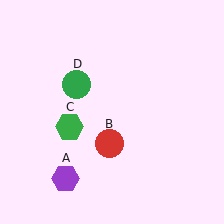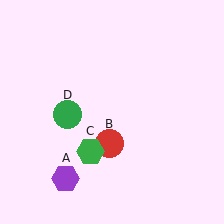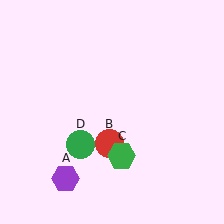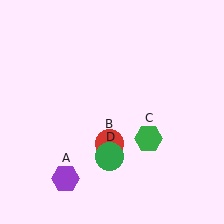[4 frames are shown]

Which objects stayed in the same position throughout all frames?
Purple hexagon (object A) and red circle (object B) remained stationary.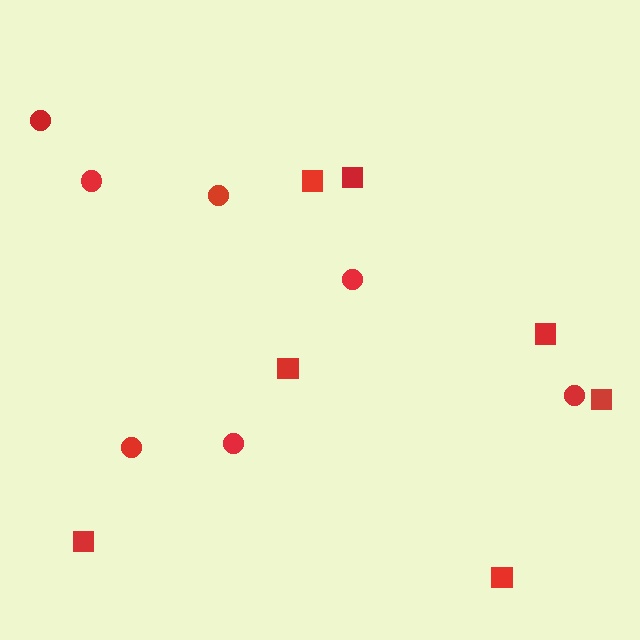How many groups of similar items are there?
There are 2 groups: one group of circles (7) and one group of squares (7).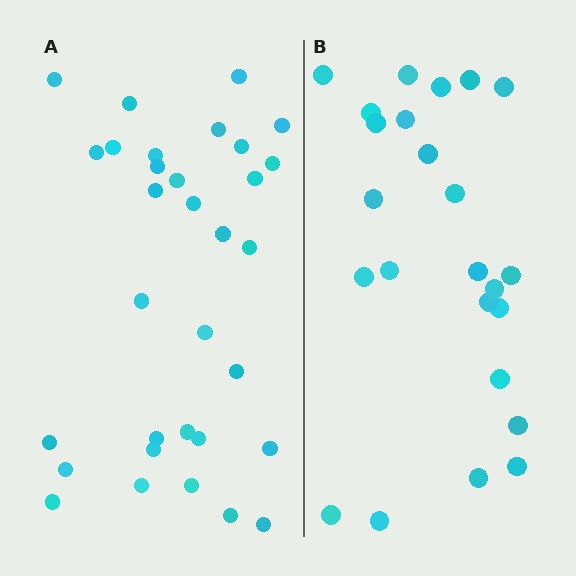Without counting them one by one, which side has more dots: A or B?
Region A (the left region) has more dots.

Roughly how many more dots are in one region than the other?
Region A has roughly 8 or so more dots than region B.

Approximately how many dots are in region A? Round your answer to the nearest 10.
About 30 dots. (The exact count is 32, which rounds to 30.)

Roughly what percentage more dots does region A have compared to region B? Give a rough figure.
About 35% more.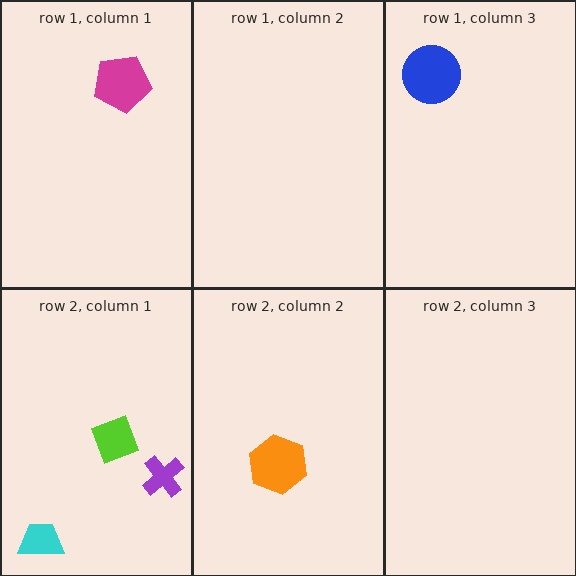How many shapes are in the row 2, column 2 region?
1.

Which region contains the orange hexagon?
The row 2, column 2 region.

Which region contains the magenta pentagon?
The row 1, column 1 region.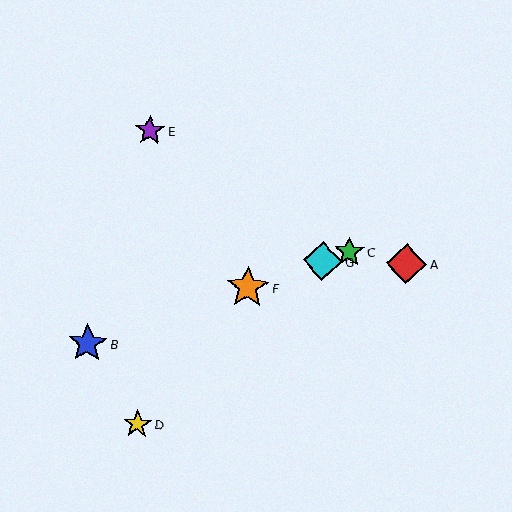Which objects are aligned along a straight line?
Objects B, C, F, G are aligned along a straight line.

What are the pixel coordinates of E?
Object E is at (150, 130).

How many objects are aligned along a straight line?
4 objects (B, C, F, G) are aligned along a straight line.